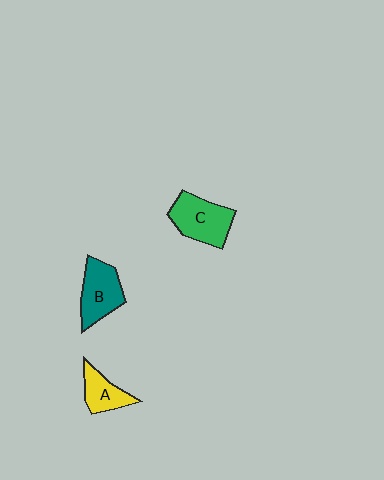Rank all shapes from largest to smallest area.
From largest to smallest: C (green), B (teal), A (yellow).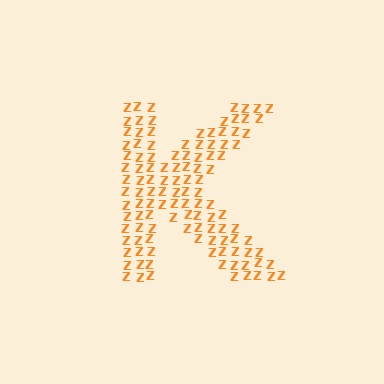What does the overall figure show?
The overall figure shows the letter K.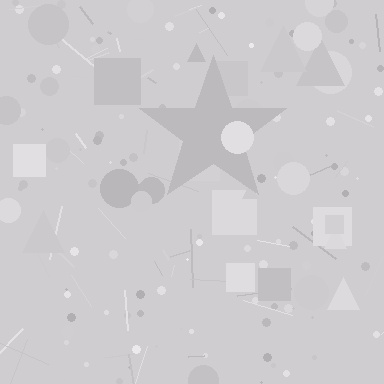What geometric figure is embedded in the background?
A star is embedded in the background.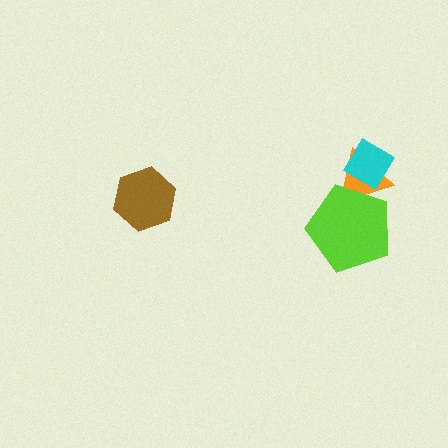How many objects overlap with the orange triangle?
2 objects overlap with the orange triangle.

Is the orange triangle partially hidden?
Yes, it is partially covered by another shape.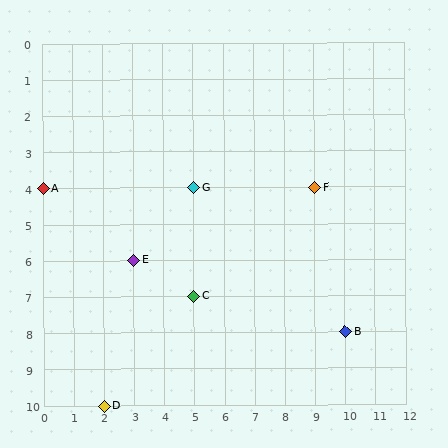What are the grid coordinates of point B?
Point B is at grid coordinates (10, 8).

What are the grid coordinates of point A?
Point A is at grid coordinates (0, 4).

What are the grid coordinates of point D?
Point D is at grid coordinates (2, 10).